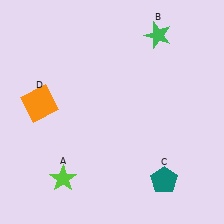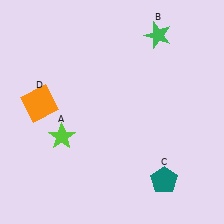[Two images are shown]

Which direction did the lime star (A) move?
The lime star (A) moved up.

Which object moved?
The lime star (A) moved up.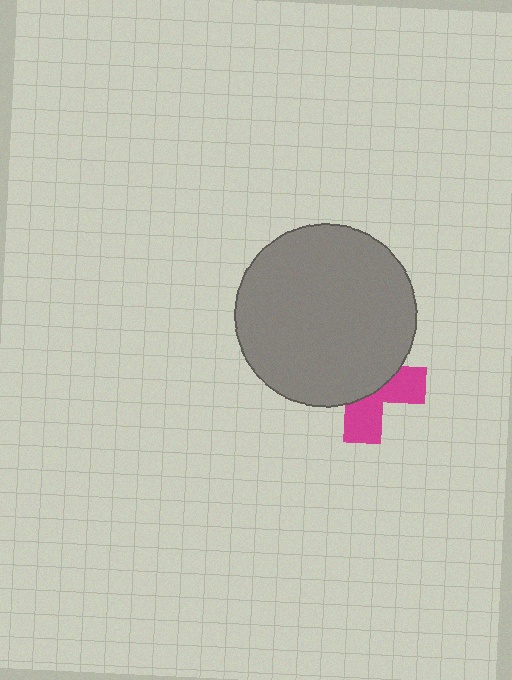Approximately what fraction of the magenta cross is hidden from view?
Roughly 61% of the magenta cross is hidden behind the gray circle.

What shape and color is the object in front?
The object in front is a gray circle.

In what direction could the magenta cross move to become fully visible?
The magenta cross could move down. That would shift it out from behind the gray circle entirely.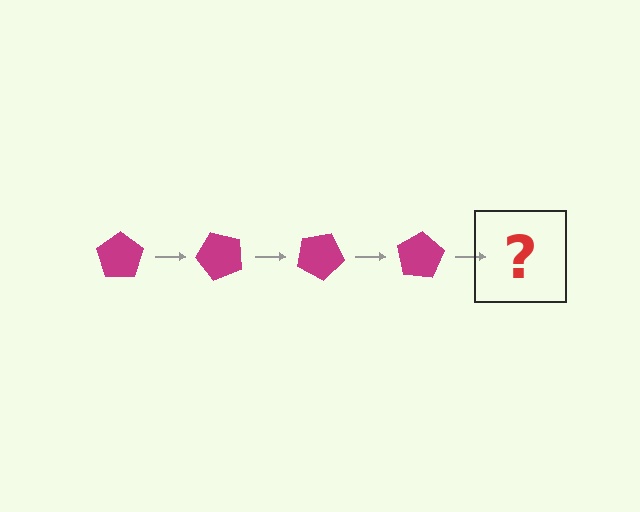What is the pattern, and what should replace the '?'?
The pattern is that the pentagon rotates 50 degrees each step. The '?' should be a magenta pentagon rotated 200 degrees.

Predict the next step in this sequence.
The next step is a magenta pentagon rotated 200 degrees.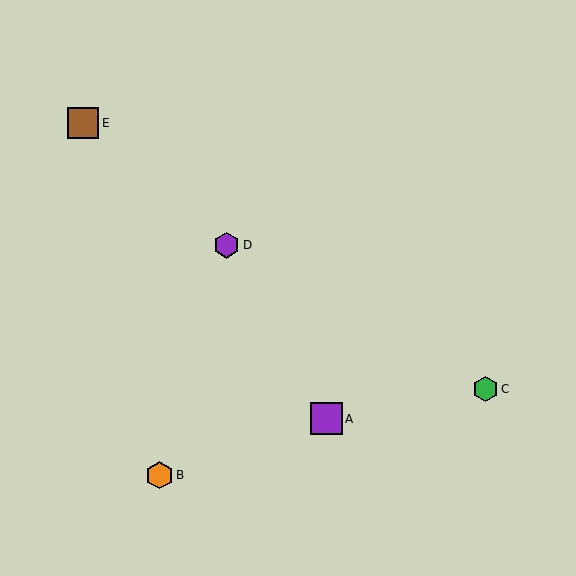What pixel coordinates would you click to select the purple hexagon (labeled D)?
Click at (227, 245) to select the purple hexagon D.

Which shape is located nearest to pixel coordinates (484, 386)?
The green hexagon (labeled C) at (486, 389) is nearest to that location.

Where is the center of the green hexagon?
The center of the green hexagon is at (486, 389).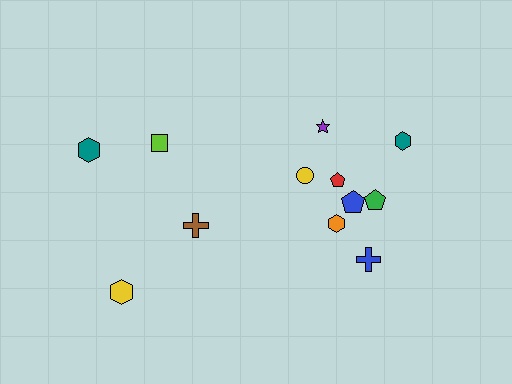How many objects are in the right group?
There are 8 objects.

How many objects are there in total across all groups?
There are 12 objects.